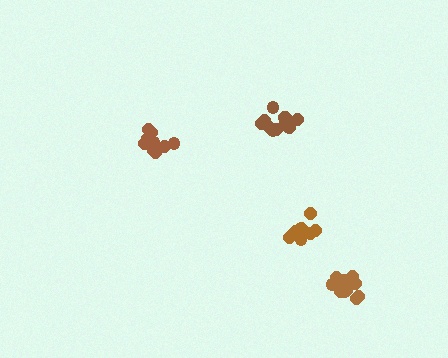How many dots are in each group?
Group 1: 11 dots, Group 2: 10 dots, Group 3: 12 dots, Group 4: 13 dots (46 total).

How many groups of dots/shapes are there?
There are 4 groups.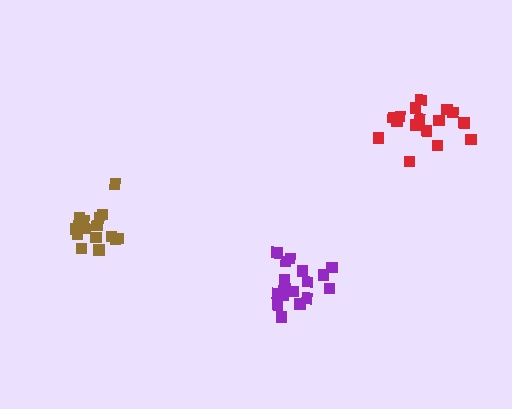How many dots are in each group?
Group 1: 16 dots, Group 2: 18 dots, Group 3: 15 dots (49 total).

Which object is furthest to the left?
The brown cluster is leftmost.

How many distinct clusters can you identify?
There are 3 distinct clusters.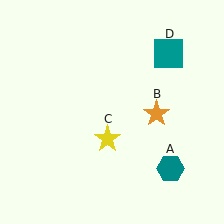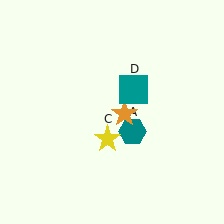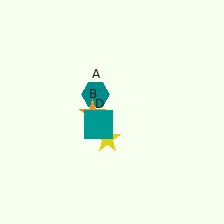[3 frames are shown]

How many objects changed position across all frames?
3 objects changed position: teal hexagon (object A), orange star (object B), teal square (object D).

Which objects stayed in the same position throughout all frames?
Yellow star (object C) remained stationary.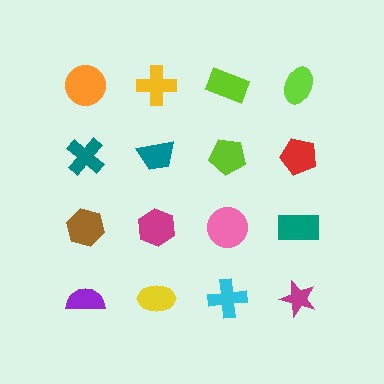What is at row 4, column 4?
A magenta star.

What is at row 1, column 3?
A lime rectangle.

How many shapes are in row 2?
4 shapes.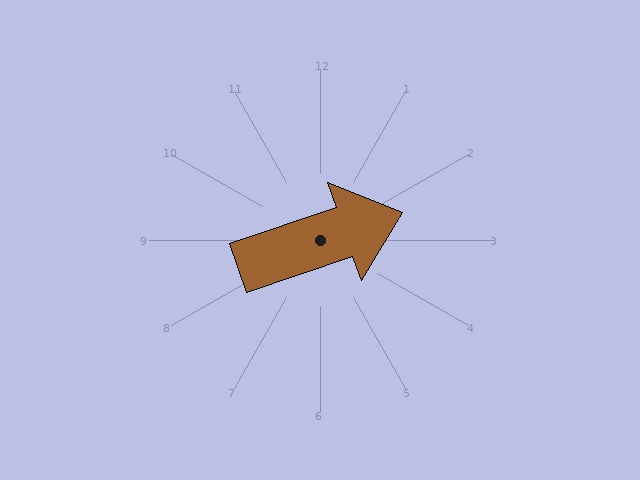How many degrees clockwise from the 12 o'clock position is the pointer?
Approximately 71 degrees.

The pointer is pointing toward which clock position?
Roughly 2 o'clock.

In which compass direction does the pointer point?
East.